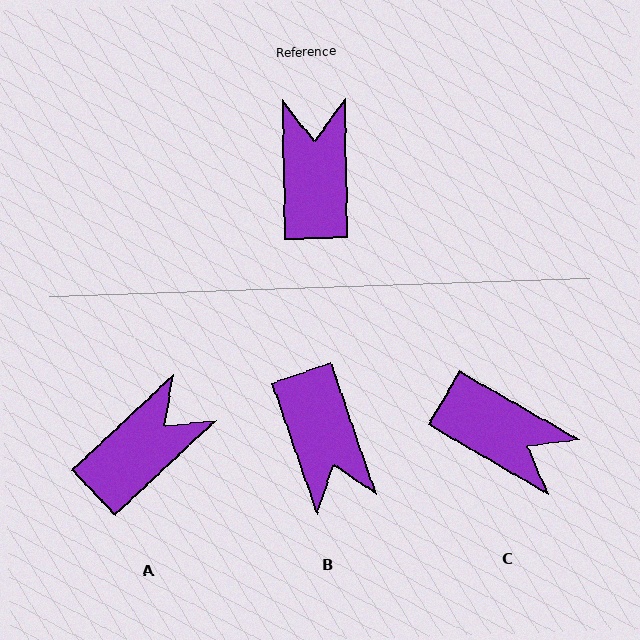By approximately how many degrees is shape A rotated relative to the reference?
Approximately 48 degrees clockwise.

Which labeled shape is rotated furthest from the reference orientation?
B, about 162 degrees away.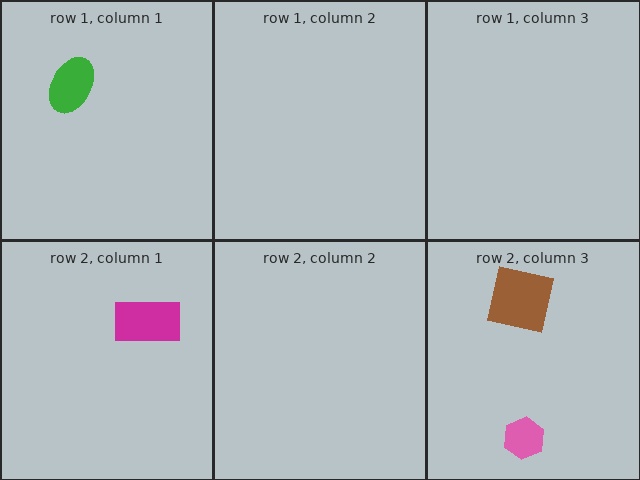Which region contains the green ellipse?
The row 1, column 1 region.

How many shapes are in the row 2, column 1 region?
1.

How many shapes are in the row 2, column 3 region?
2.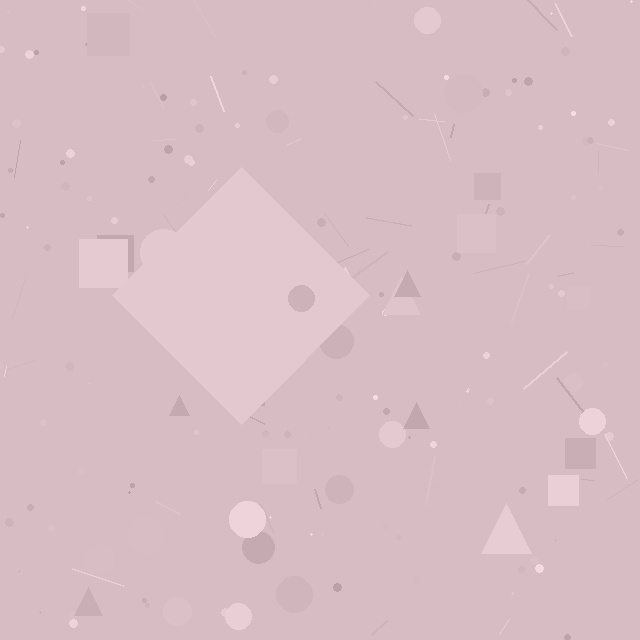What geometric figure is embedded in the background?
A diamond is embedded in the background.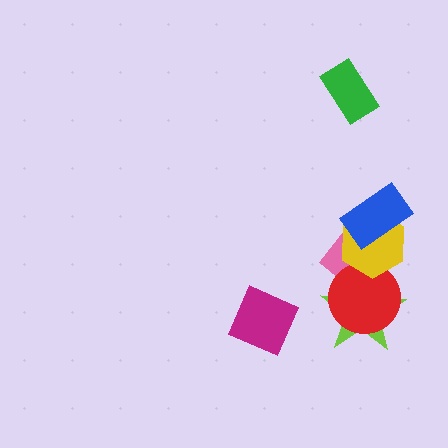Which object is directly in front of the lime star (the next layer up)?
The red circle is directly in front of the lime star.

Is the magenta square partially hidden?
No, no other shape covers it.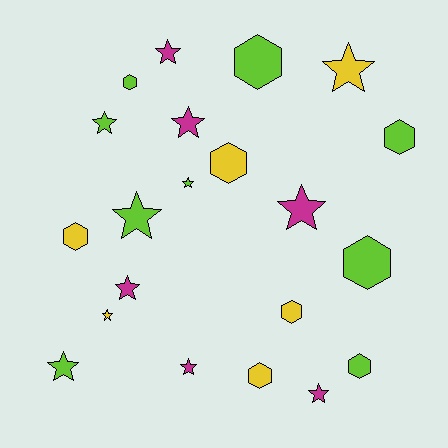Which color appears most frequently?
Lime, with 9 objects.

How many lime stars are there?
There are 4 lime stars.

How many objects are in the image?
There are 21 objects.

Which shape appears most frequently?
Star, with 12 objects.